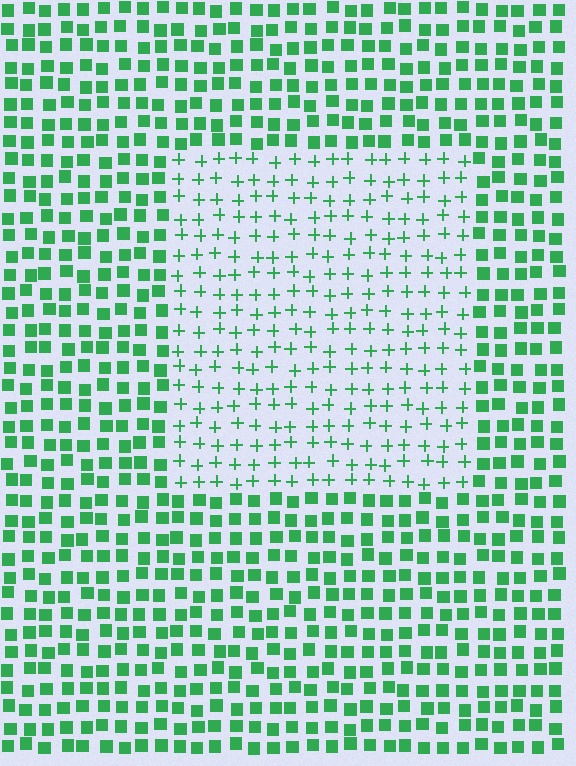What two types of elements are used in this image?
The image uses plus signs inside the rectangle region and squares outside it.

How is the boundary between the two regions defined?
The boundary is defined by a change in element shape: plus signs inside vs. squares outside. All elements share the same color and spacing.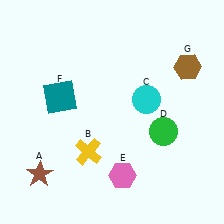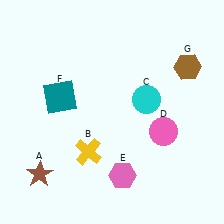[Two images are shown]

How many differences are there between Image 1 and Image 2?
There is 1 difference between the two images.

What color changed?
The circle (D) changed from green in Image 1 to pink in Image 2.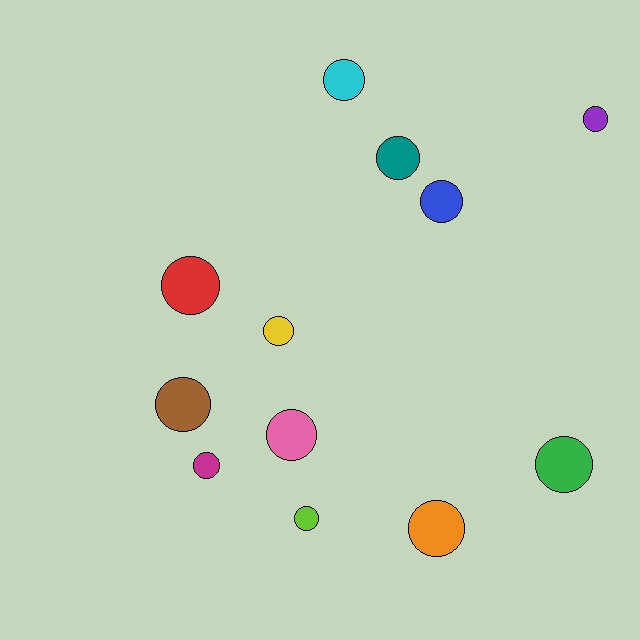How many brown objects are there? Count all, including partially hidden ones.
There is 1 brown object.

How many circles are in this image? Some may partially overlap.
There are 12 circles.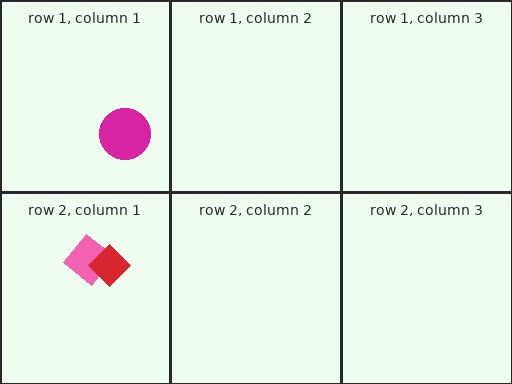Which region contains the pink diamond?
The row 2, column 1 region.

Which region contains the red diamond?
The row 2, column 1 region.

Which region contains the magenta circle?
The row 1, column 1 region.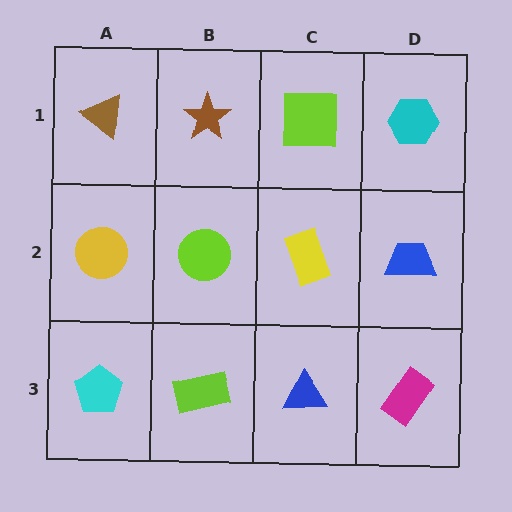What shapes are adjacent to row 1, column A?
A yellow circle (row 2, column A), a brown star (row 1, column B).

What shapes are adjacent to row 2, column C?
A lime square (row 1, column C), a blue triangle (row 3, column C), a lime circle (row 2, column B), a blue trapezoid (row 2, column D).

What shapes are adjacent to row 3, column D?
A blue trapezoid (row 2, column D), a blue triangle (row 3, column C).